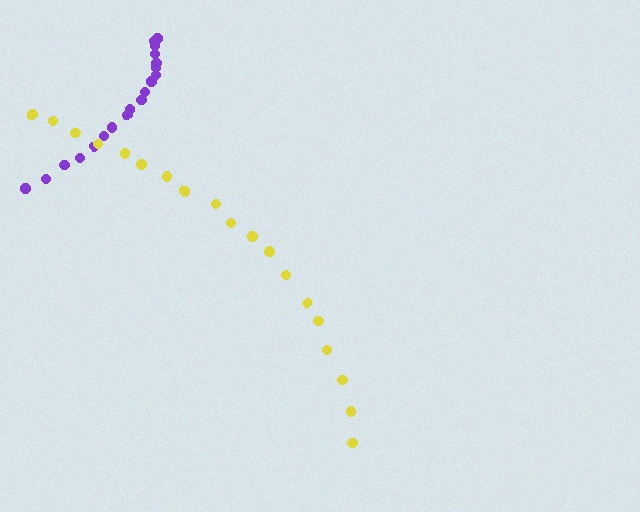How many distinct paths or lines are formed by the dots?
There are 2 distinct paths.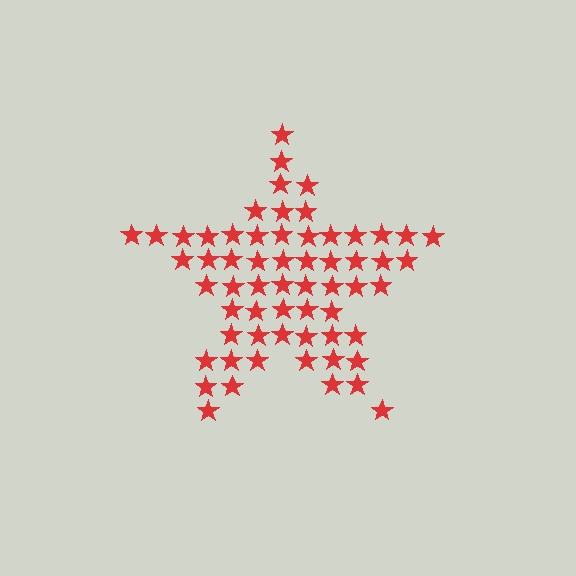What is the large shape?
The large shape is a star.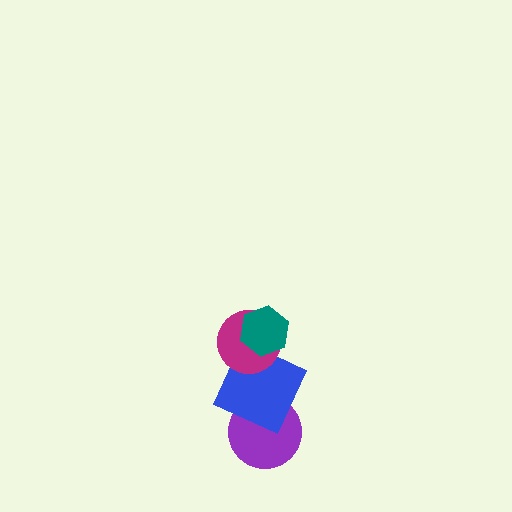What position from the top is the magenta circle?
The magenta circle is 2nd from the top.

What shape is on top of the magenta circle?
The teal hexagon is on top of the magenta circle.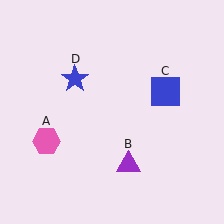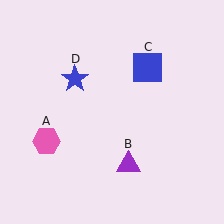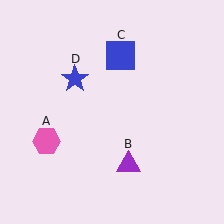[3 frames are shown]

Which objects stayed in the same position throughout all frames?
Pink hexagon (object A) and purple triangle (object B) and blue star (object D) remained stationary.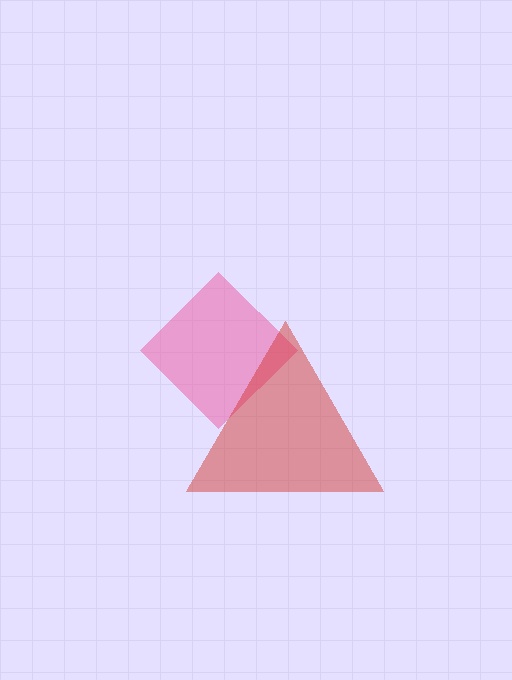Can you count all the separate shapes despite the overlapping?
Yes, there are 2 separate shapes.